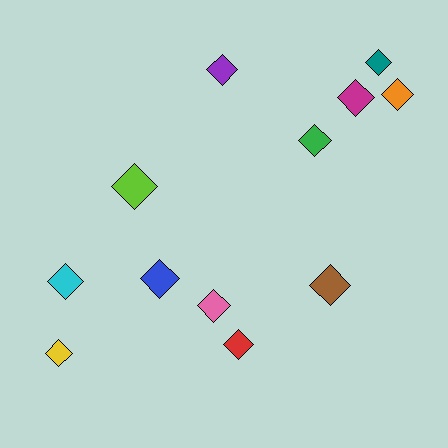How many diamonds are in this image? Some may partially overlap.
There are 12 diamonds.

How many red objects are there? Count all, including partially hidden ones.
There is 1 red object.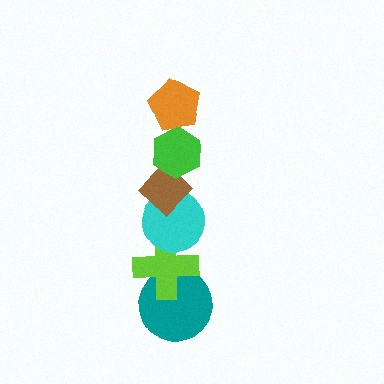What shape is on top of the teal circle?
The lime cross is on top of the teal circle.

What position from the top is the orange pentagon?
The orange pentagon is 1st from the top.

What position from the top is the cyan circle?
The cyan circle is 4th from the top.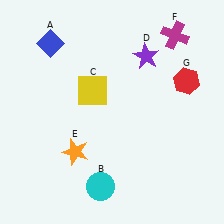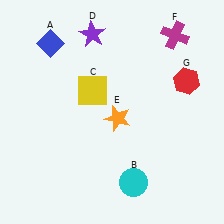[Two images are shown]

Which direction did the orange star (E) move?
The orange star (E) moved right.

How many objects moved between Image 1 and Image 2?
3 objects moved between the two images.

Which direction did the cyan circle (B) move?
The cyan circle (B) moved right.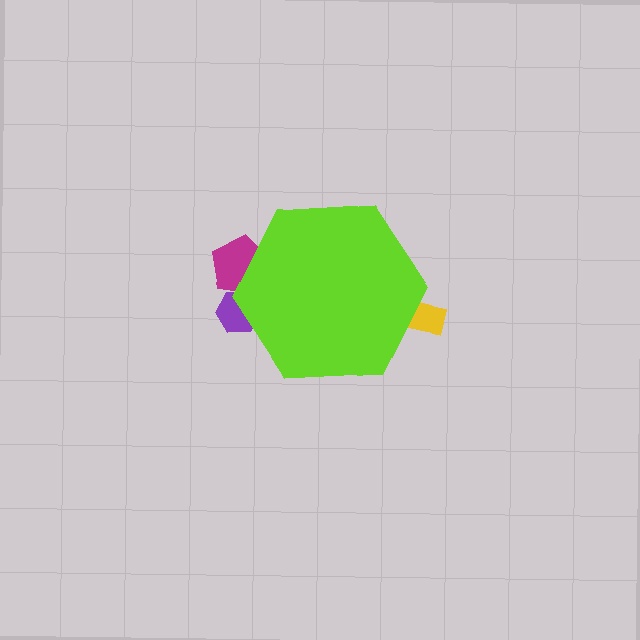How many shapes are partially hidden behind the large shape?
3 shapes are partially hidden.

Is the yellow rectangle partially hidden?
Yes, the yellow rectangle is partially hidden behind the lime hexagon.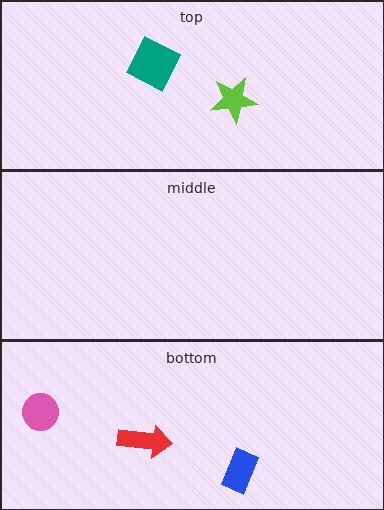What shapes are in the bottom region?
The pink circle, the red arrow, the blue rectangle.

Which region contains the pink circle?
The bottom region.